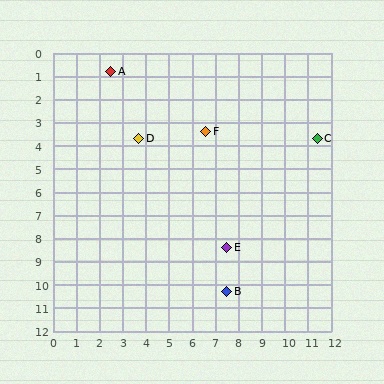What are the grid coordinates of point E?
Point E is at approximately (7.5, 8.4).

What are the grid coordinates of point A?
Point A is at approximately (2.5, 0.8).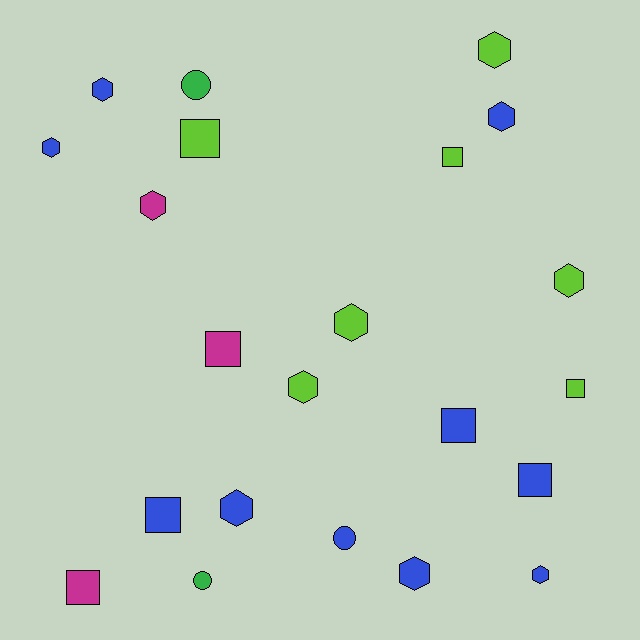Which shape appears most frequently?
Hexagon, with 11 objects.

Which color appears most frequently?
Blue, with 10 objects.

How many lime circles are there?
There are no lime circles.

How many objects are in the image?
There are 22 objects.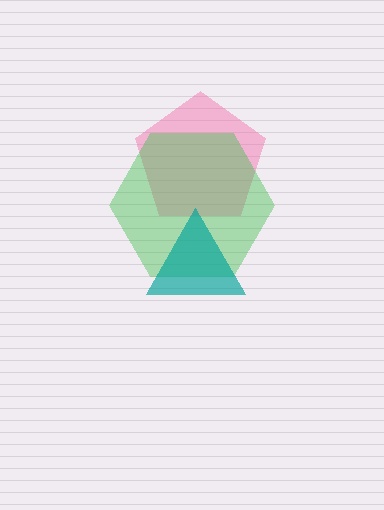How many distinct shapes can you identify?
There are 3 distinct shapes: a pink pentagon, a green hexagon, a teal triangle.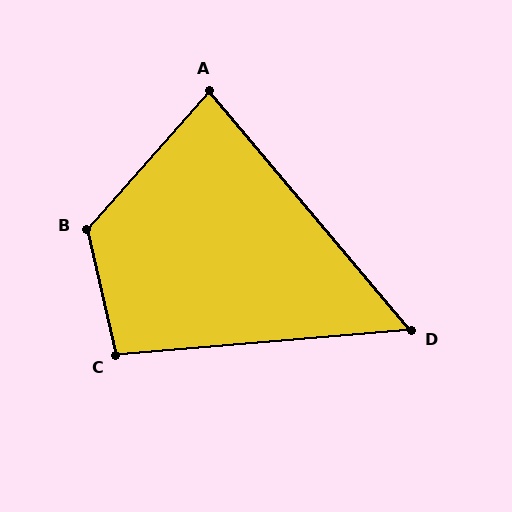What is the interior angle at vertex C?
Approximately 98 degrees (obtuse).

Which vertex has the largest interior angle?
B, at approximately 125 degrees.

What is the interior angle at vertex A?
Approximately 82 degrees (acute).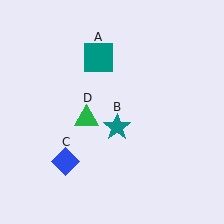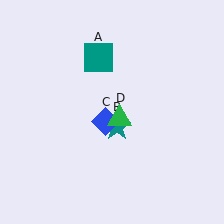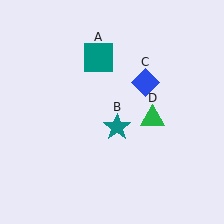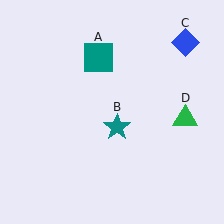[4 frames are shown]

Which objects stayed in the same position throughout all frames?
Teal square (object A) and teal star (object B) remained stationary.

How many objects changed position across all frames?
2 objects changed position: blue diamond (object C), green triangle (object D).